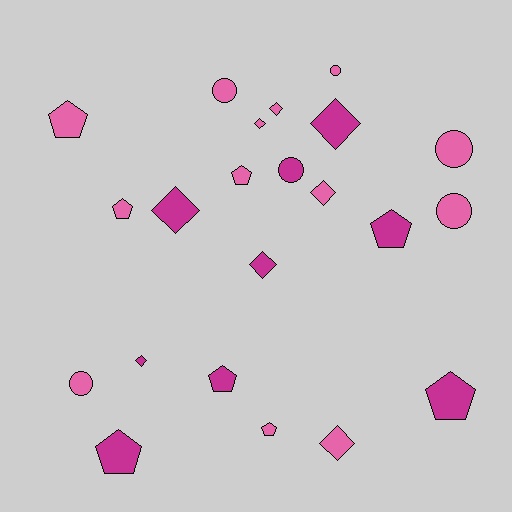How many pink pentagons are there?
There are 4 pink pentagons.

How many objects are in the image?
There are 22 objects.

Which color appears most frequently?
Pink, with 13 objects.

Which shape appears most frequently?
Diamond, with 8 objects.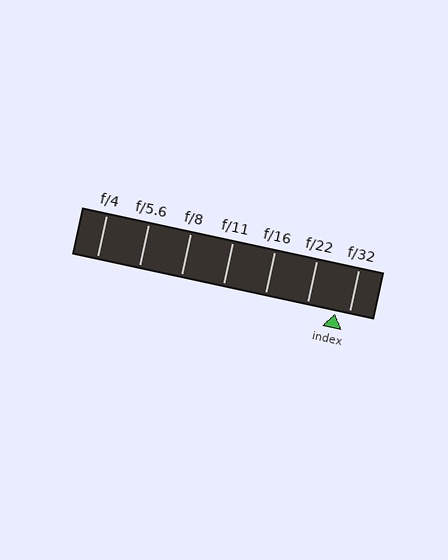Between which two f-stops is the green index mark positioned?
The index mark is between f/22 and f/32.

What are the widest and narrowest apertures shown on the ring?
The widest aperture shown is f/4 and the narrowest is f/32.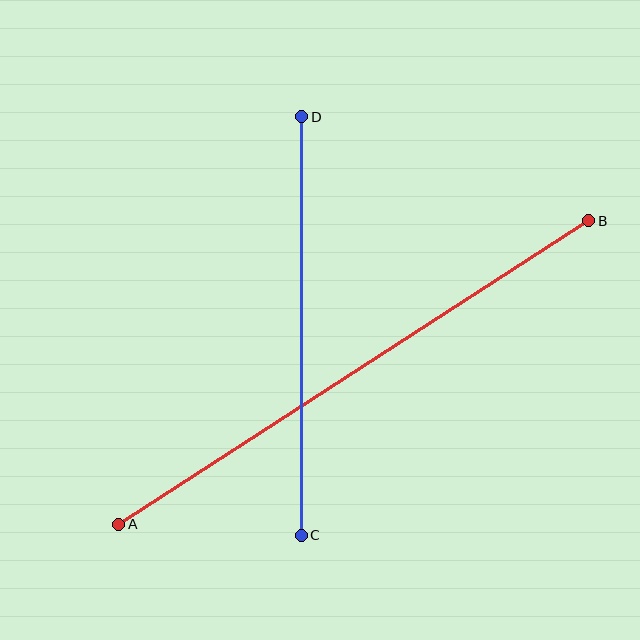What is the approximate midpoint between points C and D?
The midpoint is at approximately (302, 326) pixels.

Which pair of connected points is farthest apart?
Points A and B are farthest apart.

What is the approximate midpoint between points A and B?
The midpoint is at approximately (354, 372) pixels.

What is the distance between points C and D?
The distance is approximately 419 pixels.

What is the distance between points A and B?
The distance is approximately 560 pixels.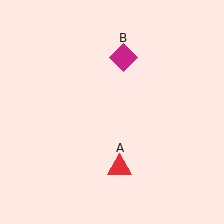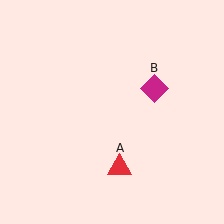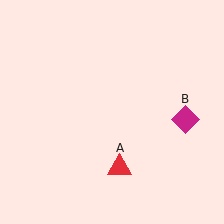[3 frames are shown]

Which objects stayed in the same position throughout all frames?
Red triangle (object A) remained stationary.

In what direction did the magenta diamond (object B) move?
The magenta diamond (object B) moved down and to the right.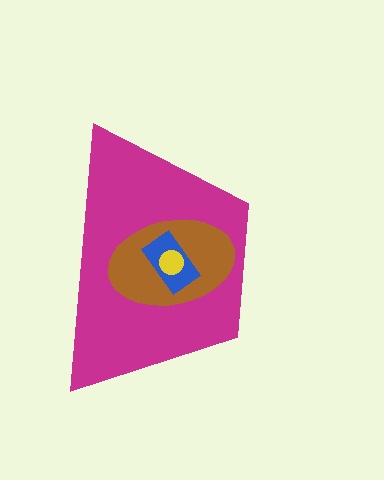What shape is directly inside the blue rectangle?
The yellow circle.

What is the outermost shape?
The magenta trapezoid.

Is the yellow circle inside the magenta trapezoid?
Yes.